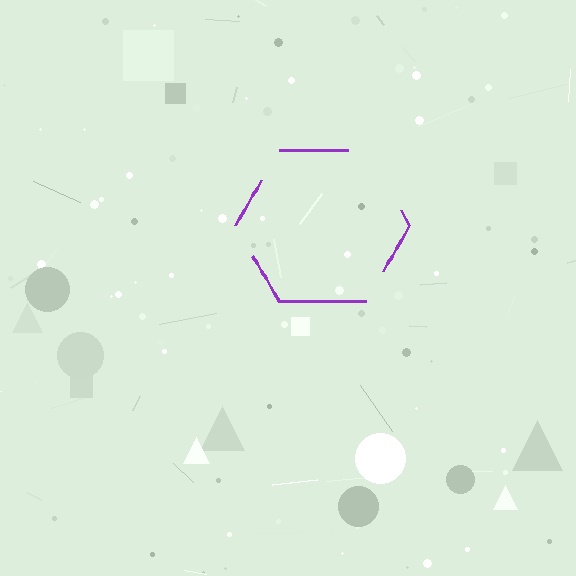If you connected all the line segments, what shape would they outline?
They would outline a hexagon.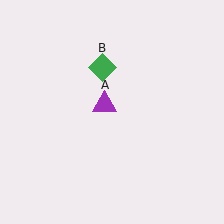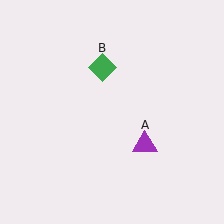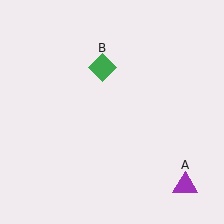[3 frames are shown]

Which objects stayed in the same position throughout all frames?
Green diamond (object B) remained stationary.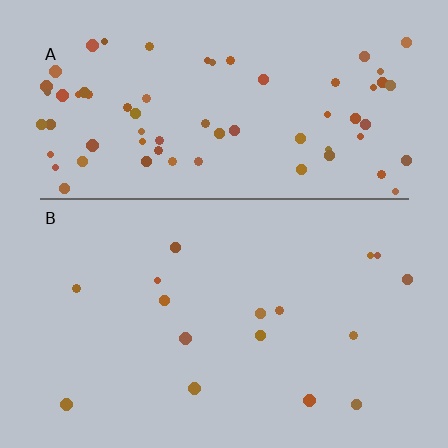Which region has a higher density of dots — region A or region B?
A (the top).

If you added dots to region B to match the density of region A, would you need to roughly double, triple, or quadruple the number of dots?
Approximately quadruple.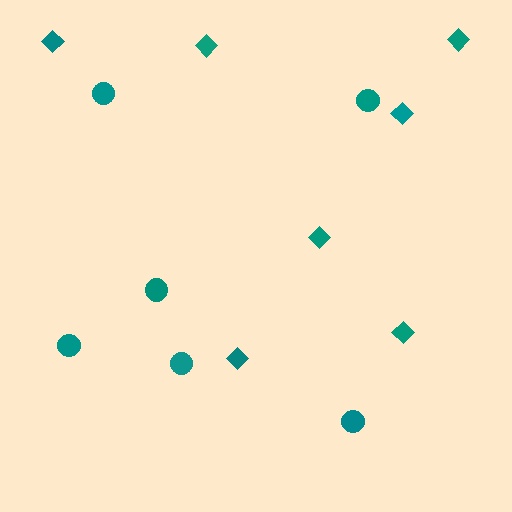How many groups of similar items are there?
There are 2 groups: one group of diamonds (7) and one group of circles (6).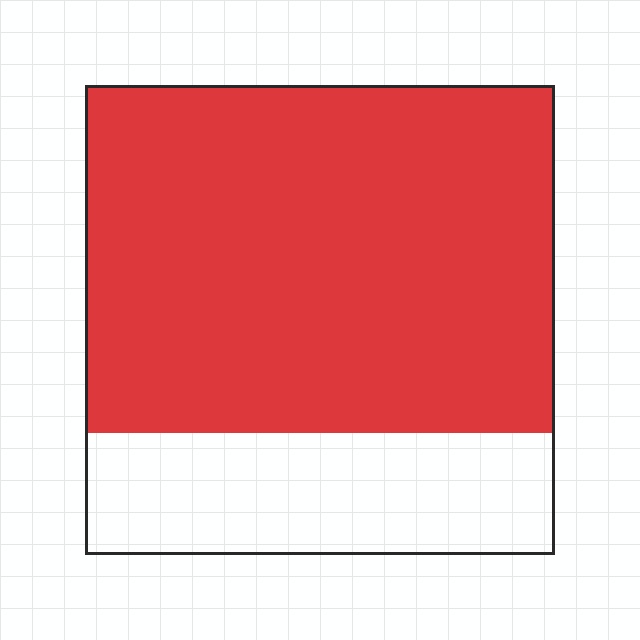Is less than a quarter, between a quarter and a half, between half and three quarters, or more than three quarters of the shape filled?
Between half and three quarters.